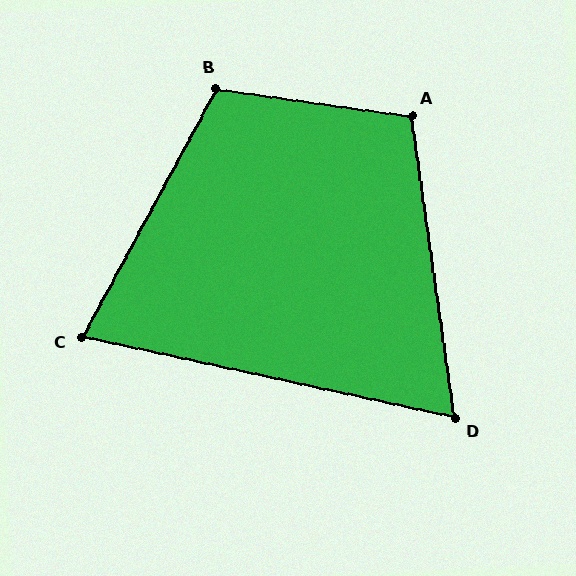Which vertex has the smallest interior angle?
D, at approximately 70 degrees.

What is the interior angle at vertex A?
Approximately 106 degrees (obtuse).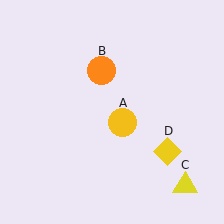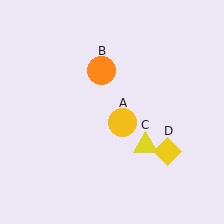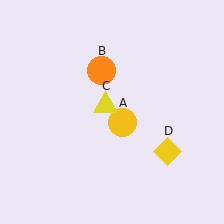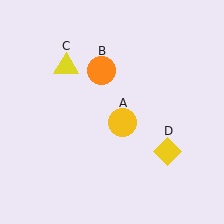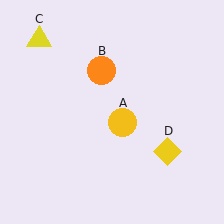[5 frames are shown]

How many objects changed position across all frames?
1 object changed position: yellow triangle (object C).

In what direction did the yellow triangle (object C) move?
The yellow triangle (object C) moved up and to the left.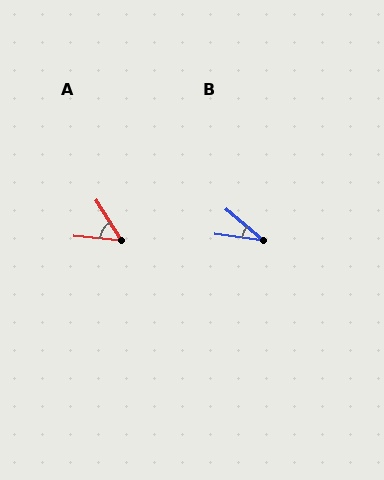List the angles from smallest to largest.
B (32°), A (53°).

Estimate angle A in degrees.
Approximately 53 degrees.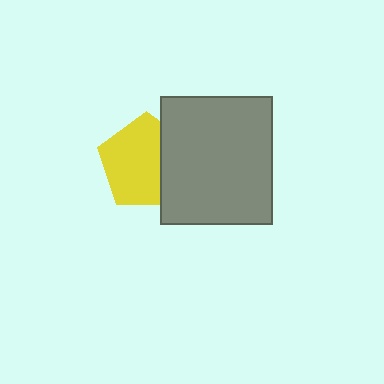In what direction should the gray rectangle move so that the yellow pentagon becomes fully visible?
The gray rectangle should move right. That is the shortest direction to clear the overlap and leave the yellow pentagon fully visible.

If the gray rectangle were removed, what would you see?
You would see the complete yellow pentagon.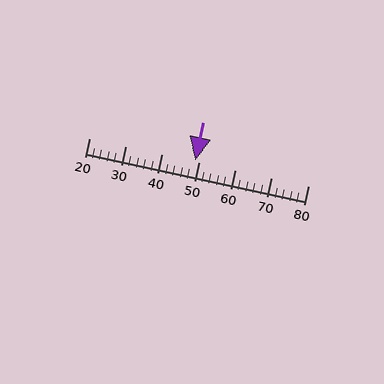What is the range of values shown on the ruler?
The ruler shows values from 20 to 80.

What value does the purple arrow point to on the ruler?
The purple arrow points to approximately 49.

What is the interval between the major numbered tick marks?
The major tick marks are spaced 10 units apart.